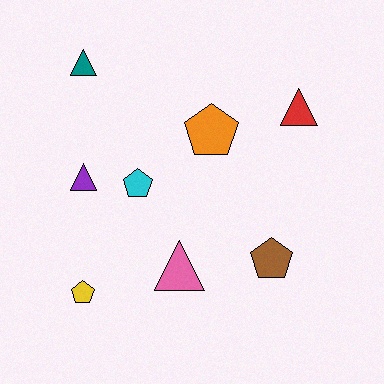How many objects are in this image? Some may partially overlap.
There are 8 objects.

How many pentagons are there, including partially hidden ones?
There are 4 pentagons.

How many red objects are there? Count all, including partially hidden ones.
There is 1 red object.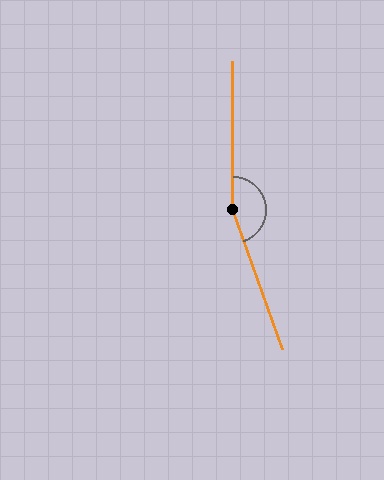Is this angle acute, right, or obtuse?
It is obtuse.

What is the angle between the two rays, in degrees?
Approximately 160 degrees.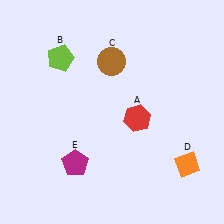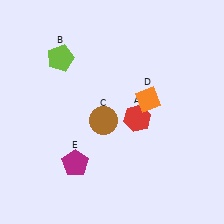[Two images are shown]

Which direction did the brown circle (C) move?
The brown circle (C) moved down.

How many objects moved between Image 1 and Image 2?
2 objects moved between the two images.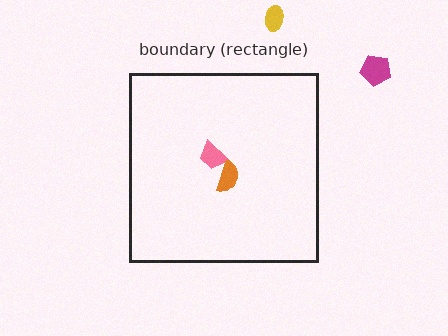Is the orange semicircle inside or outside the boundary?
Inside.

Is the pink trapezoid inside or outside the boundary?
Inside.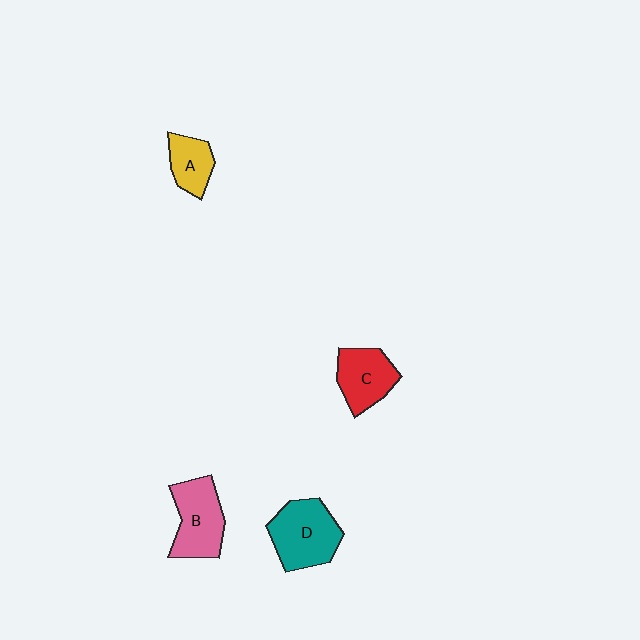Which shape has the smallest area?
Shape A (yellow).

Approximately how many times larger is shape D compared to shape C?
Approximately 1.3 times.